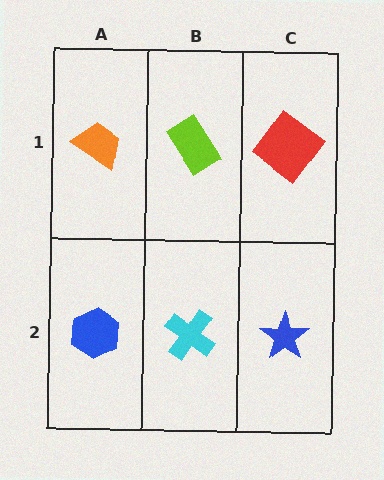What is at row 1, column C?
A red diamond.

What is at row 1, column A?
An orange trapezoid.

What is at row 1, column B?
A lime rectangle.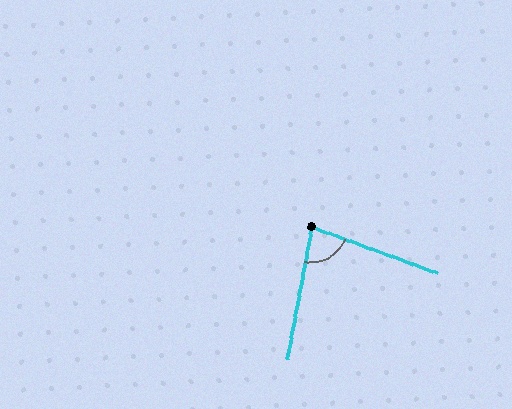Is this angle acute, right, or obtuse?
It is acute.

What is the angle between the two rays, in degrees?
Approximately 80 degrees.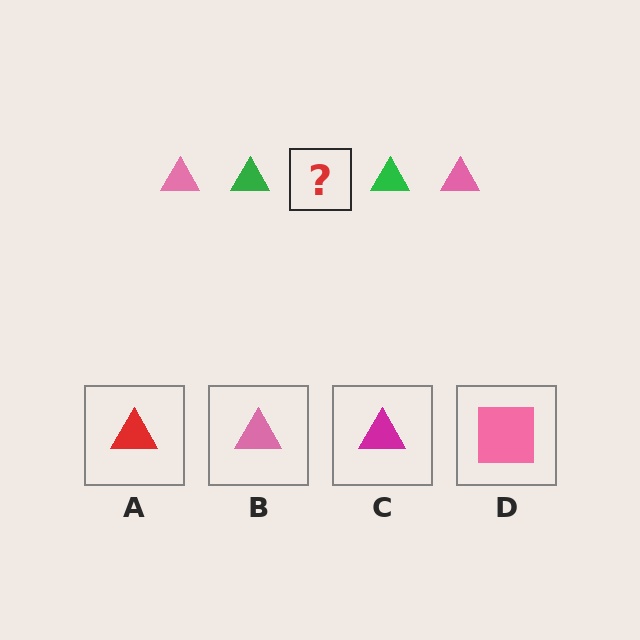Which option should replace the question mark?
Option B.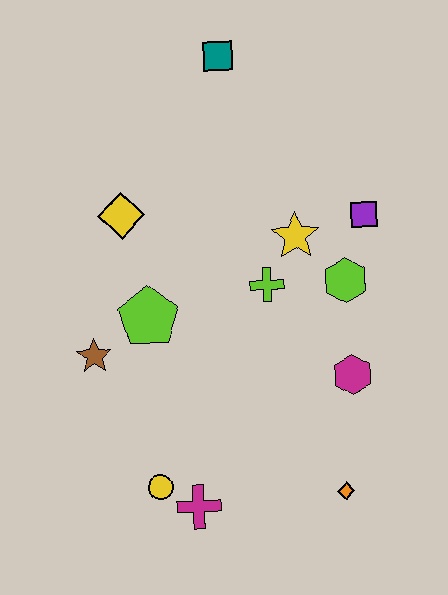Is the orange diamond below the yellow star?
Yes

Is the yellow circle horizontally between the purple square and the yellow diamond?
Yes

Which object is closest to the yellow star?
The lime cross is closest to the yellow star.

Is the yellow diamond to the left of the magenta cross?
Yes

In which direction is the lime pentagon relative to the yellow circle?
The lime pentagon is above the yellow circle.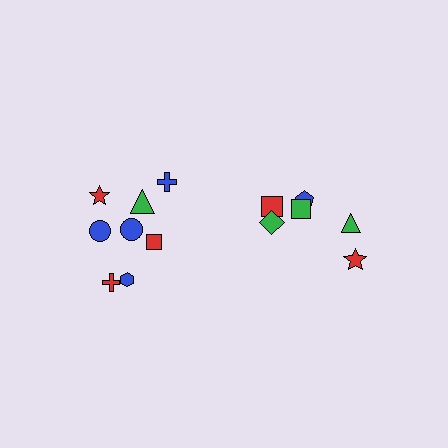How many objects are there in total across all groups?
There are 14 objects.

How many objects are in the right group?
There are 6 objects.